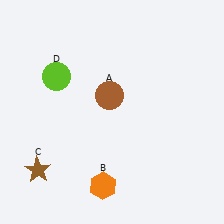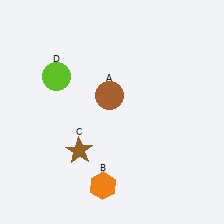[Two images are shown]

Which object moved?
The brown star (C) moved right.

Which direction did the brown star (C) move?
The brown star (C) moved right.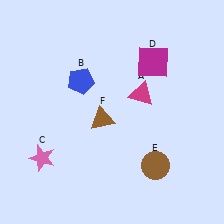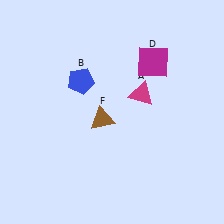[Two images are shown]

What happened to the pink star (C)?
The pink star (C) was removed in Image 2. It was in the bottom-left area of Image 1.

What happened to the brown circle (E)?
The brown circle (E) was removed in Image 2. It was in the bottom-right area of Image 1.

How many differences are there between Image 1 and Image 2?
There are 2 differences between the two images.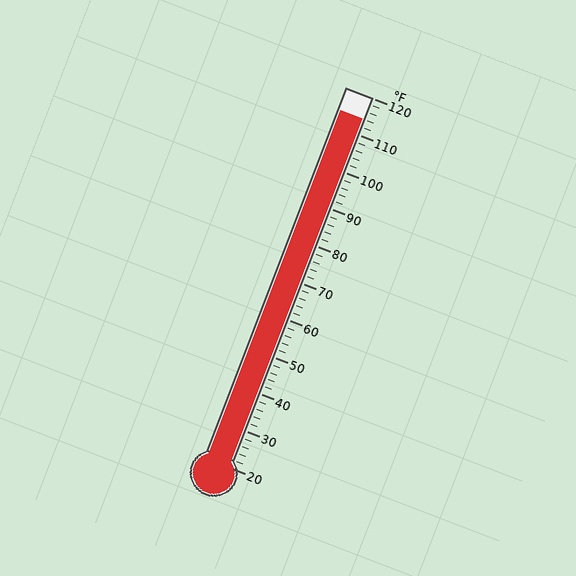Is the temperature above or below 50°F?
The temperature is above 50°F.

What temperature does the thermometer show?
The thermometer shows approximately 114°F.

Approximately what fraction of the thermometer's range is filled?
The thermometer is filled to approximately 95% of its range.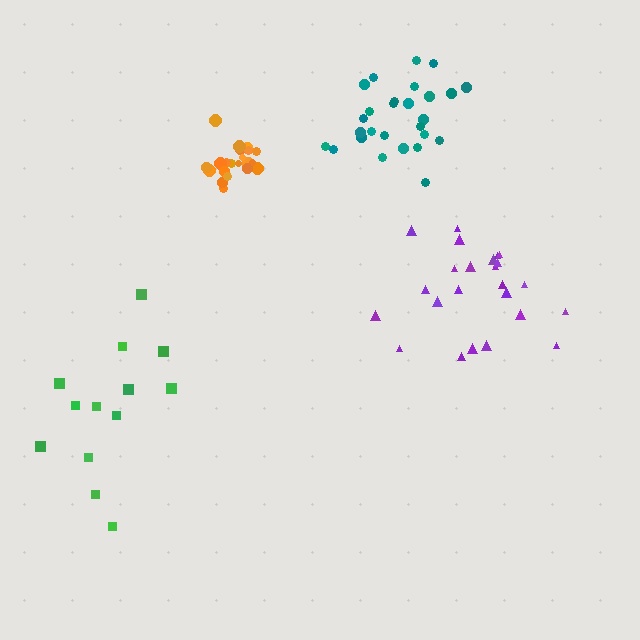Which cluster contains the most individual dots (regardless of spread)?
Teal (27).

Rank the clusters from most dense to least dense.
orange, teal, purple, green.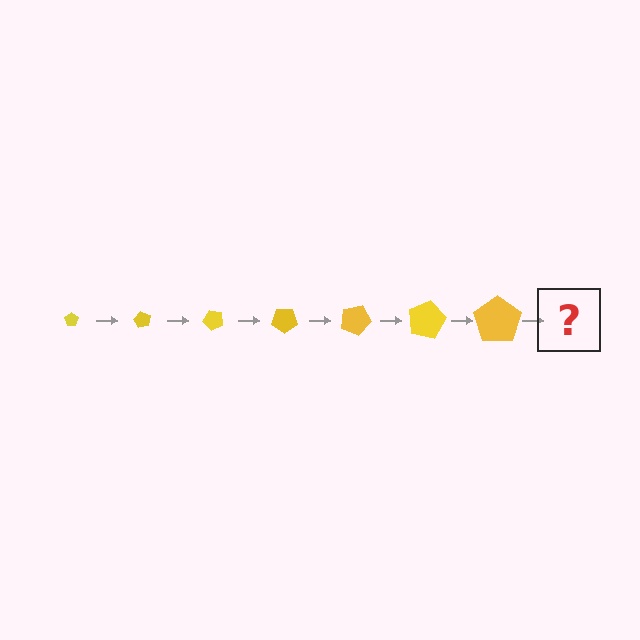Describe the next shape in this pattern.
It should be a pentagon, larger than the previous one and rotated 420 degrees from the start.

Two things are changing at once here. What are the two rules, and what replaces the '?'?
The two rules are that the pentagon grows larger each step and it rotates 60 degrees each step. The '?' should be a pentagon, larger than the previous one and rotated 420 degrees from the start.